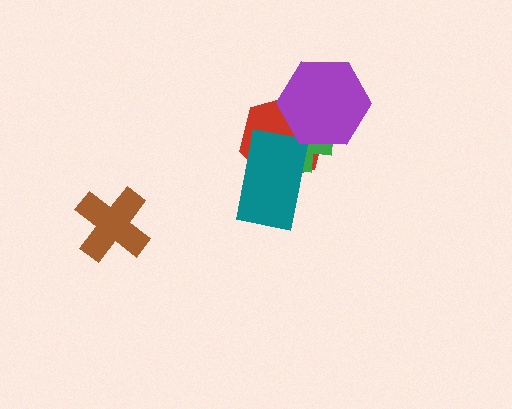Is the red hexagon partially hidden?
Yes, it is partially covered by another shape.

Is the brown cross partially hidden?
No, no other shape covers it.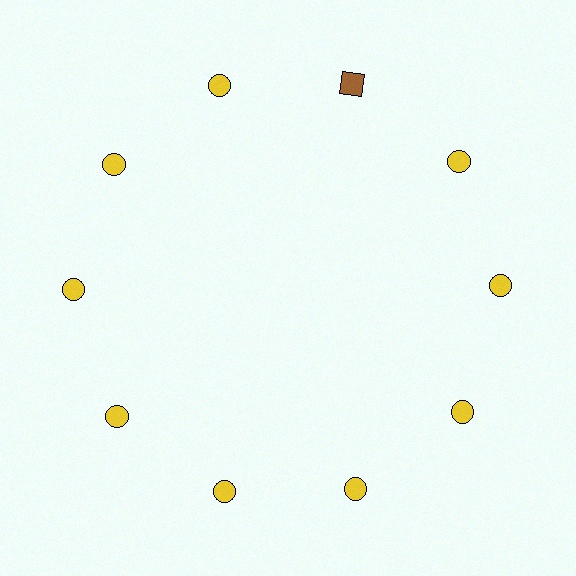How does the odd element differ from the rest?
It differs in both color (brown instead of yellow) and shape (square instead of circle).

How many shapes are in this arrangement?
There are 10 shapes arranged in a ring pattern.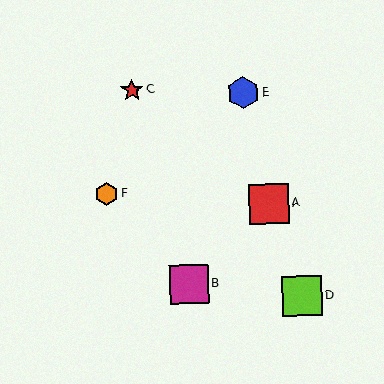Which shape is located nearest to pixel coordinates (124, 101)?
The red star (labeled C) at (132, 90) is nearest to that location.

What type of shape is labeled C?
Shape C is a red star.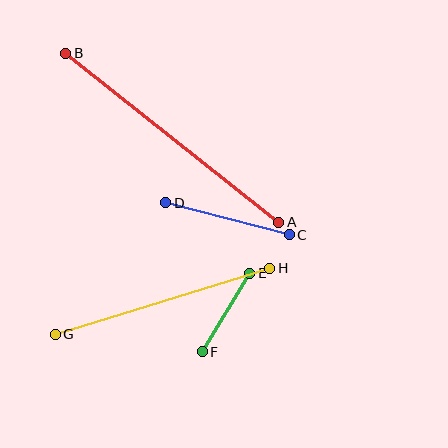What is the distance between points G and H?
The distance is approximately 224 pixels.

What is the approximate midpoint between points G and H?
The midpoint is at approximately (163, 301) pixels.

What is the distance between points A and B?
The distance is approximately 272 pixels.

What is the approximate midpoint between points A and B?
The midpoint is at approximately (172, 138) pixels.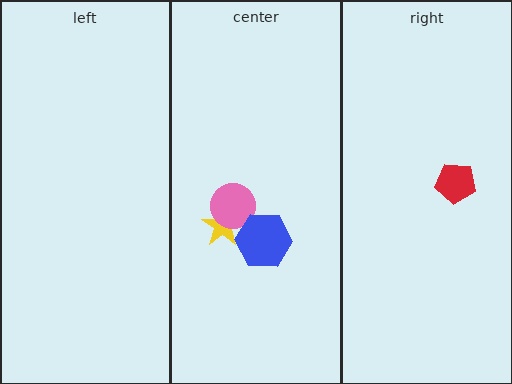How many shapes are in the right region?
1.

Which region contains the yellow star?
The center region.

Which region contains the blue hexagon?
The center region.